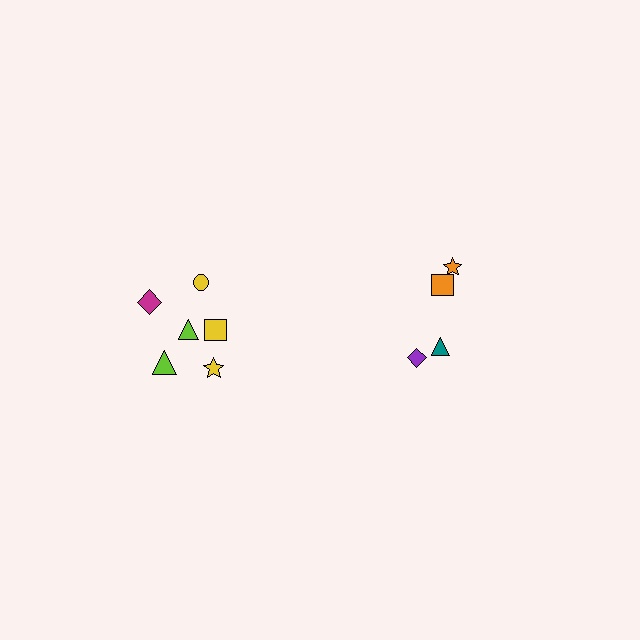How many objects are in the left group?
There are 6 objects.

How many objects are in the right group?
There are 4 objects.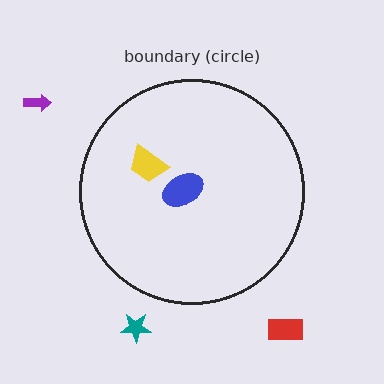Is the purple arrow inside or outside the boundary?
Outside.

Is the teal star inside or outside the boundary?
Outside.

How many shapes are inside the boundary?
2 inside, 3 outside.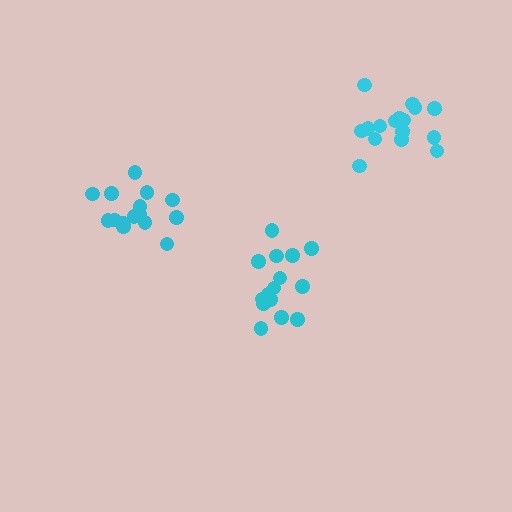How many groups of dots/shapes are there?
There are 3 groups.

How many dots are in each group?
Group 1: 15 dots, Group 2: 16 dots, Group 3: 15 dots (46 total).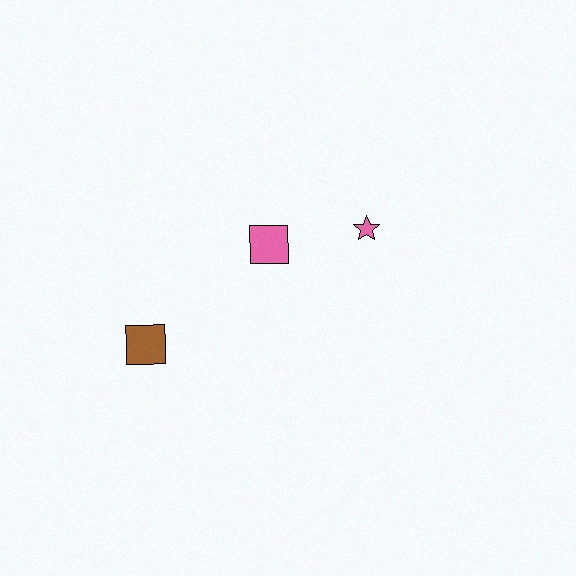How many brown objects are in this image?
There is 1 brown object.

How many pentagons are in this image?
There are no pentagons.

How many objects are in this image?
There are 3 objects.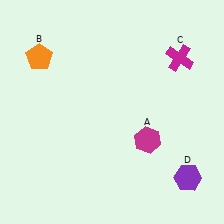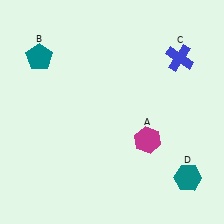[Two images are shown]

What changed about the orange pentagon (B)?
In Image 1, B is orange. In Image 2, it changed to teal.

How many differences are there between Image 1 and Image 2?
There are 3 differences between the two images.